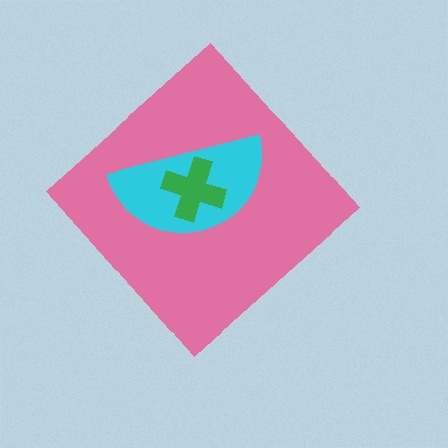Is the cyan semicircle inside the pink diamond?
Yes.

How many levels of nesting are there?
3.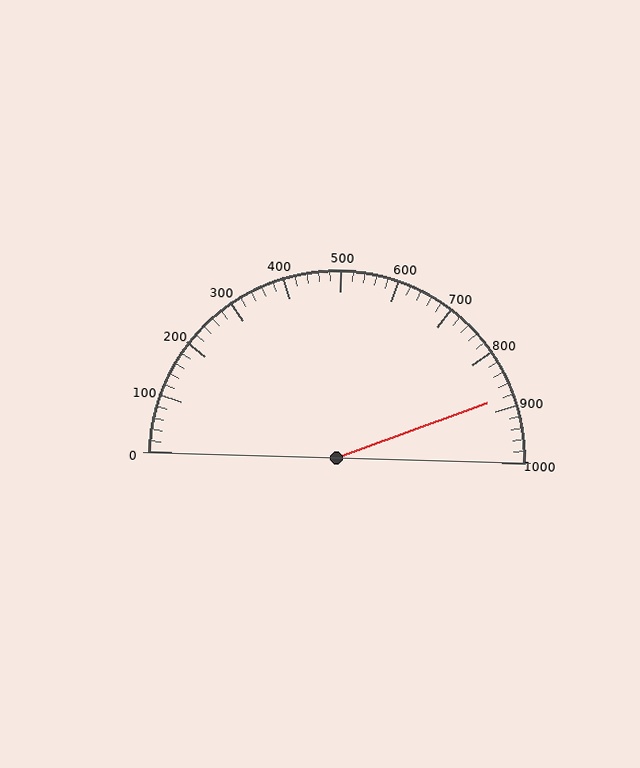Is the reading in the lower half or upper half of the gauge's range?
The reading is in the upper half of the range (0 to 1000).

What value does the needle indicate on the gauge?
The needle indicates approximately 880.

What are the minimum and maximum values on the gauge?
The gauge ranges from 0 to 1000.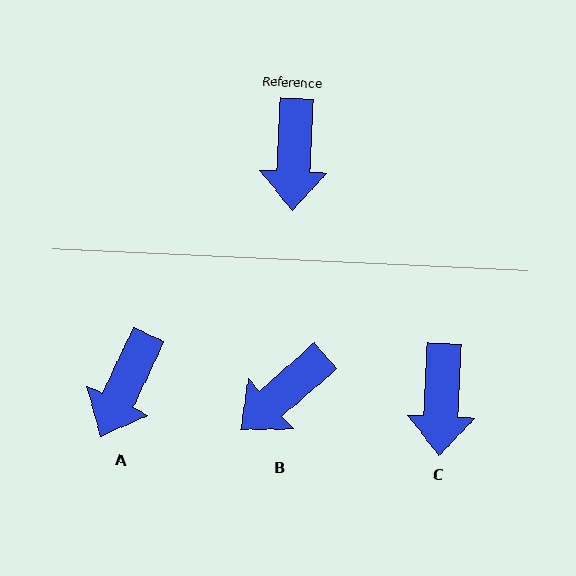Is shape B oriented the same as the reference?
No, it is off by about 46 degrees.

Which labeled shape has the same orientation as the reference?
C.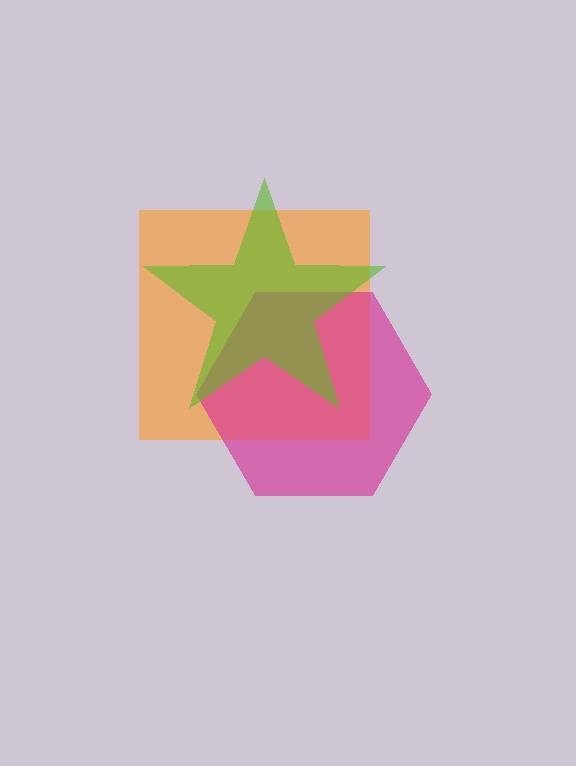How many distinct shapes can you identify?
There are 3 distinct shapes: an orange square, a magenta hexagon, a lime star.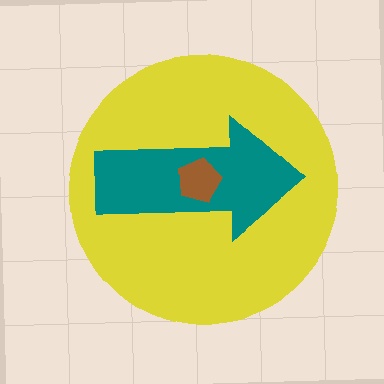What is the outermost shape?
The yellow circle.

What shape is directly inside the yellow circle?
The teal arrow.